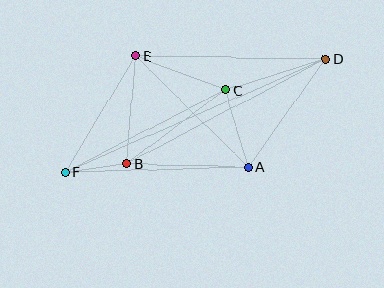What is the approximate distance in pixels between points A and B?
The distance between A and B is approximately 122 pixels.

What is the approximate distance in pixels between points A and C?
The distance between A and C is approximately 80 pixels.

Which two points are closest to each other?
Points B and F are closest to each other.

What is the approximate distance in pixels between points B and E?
The distance between B and E is approximately 108 pixels.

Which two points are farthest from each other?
Points D and F are farthest from each other.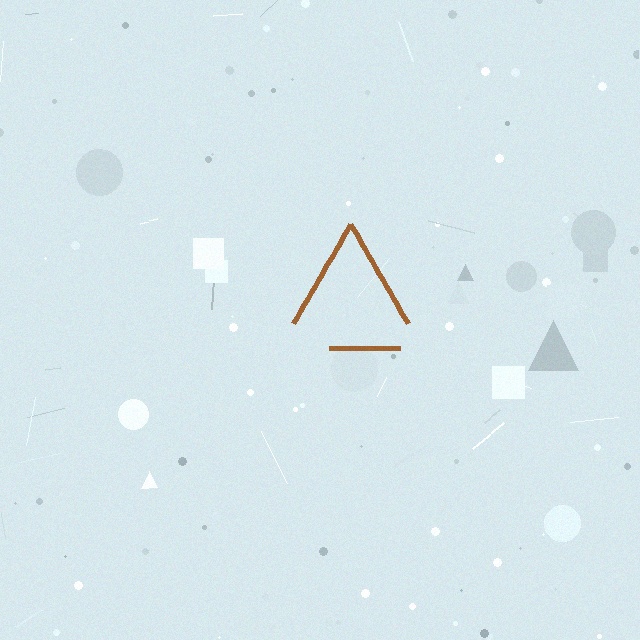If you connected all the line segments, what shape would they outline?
They would outline a triangle.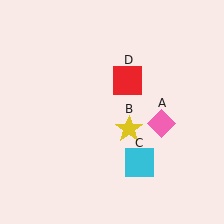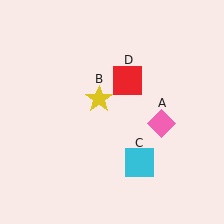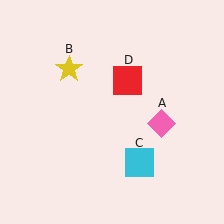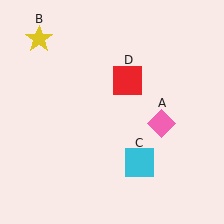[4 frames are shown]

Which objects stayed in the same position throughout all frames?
Pink diamond (object A) and cyan square (object C) and red square (object D) remained stationary.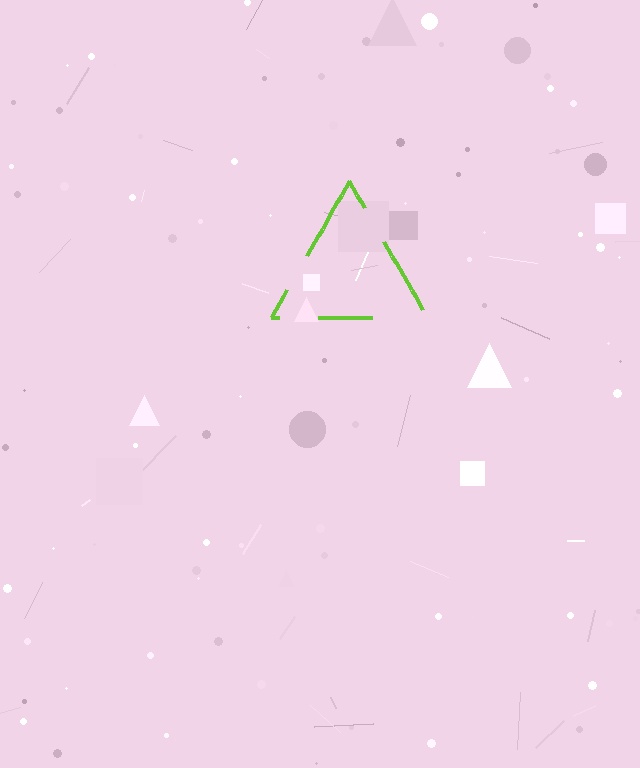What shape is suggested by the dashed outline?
The dashed outline suggests a triangle.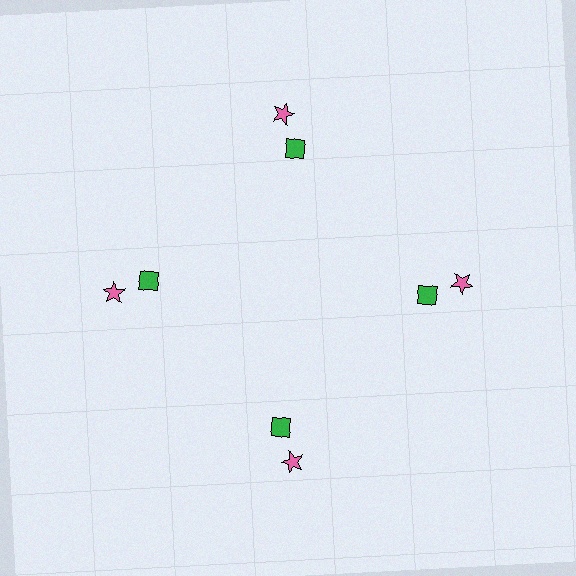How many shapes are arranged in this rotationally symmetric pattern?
There are 8 shapes, arranged in 4 groups of 2.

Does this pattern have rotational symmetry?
Yes, this pattern has 4-fold rotational symmetry. It looks the same after rotating 90 degrees around the center.